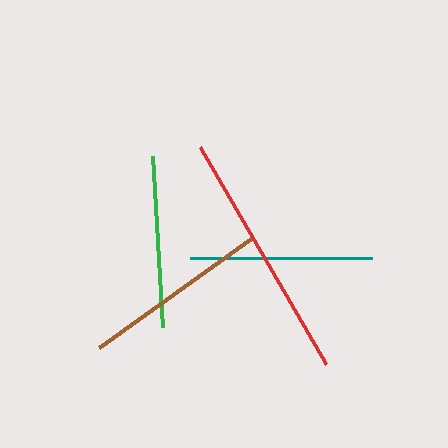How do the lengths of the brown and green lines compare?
The brown and green lines are approximately the same length.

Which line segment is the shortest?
The green line is the shortest at approximately 171 pixels.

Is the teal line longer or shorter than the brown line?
The brown line is longer than the teal line.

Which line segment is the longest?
The red line is the longest at approximately 251 pixels.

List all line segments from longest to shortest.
From longest to shortest: red, brown, teal, green.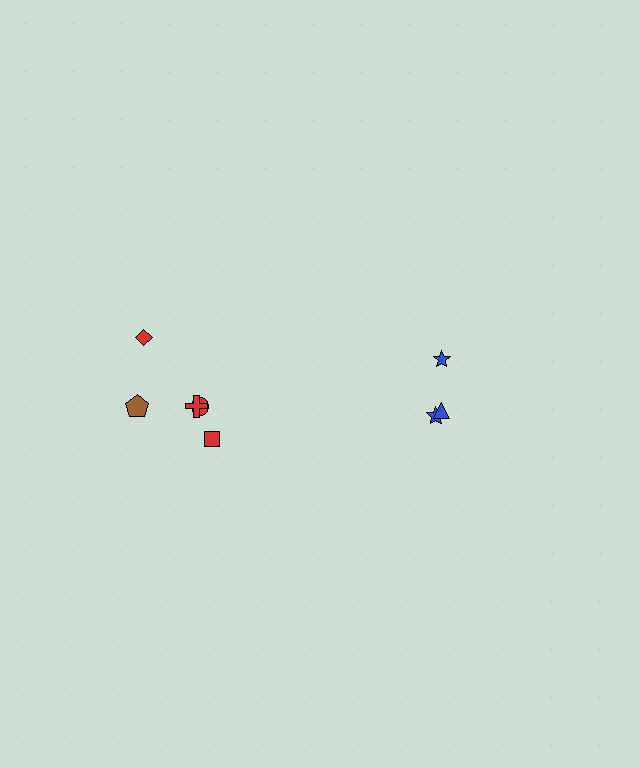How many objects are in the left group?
There are 5 objects.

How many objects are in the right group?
There are 3 objects.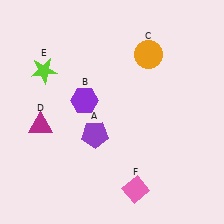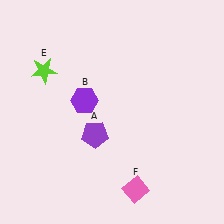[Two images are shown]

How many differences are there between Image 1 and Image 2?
There are 2 differences between the two images.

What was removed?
The orange circle (C), the magenta triangle (D) were removed in Image 2.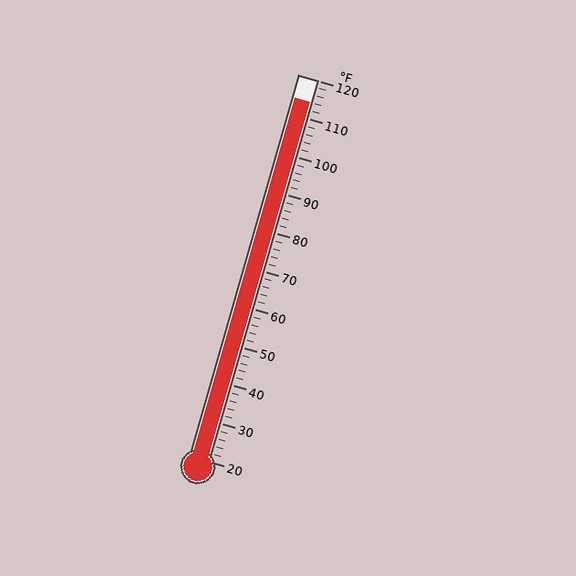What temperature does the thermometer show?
The thermometer shows approximately 114°F.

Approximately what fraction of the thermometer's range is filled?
The thermometer is filled to approximately 95% of its range.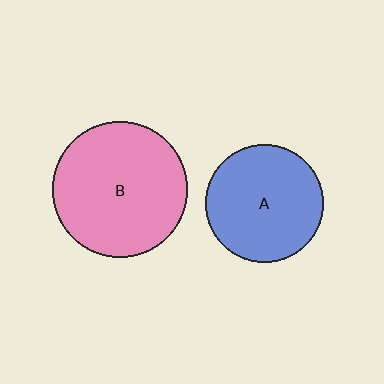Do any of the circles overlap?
No, none of the circles overlap.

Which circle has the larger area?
Circle B (pink).